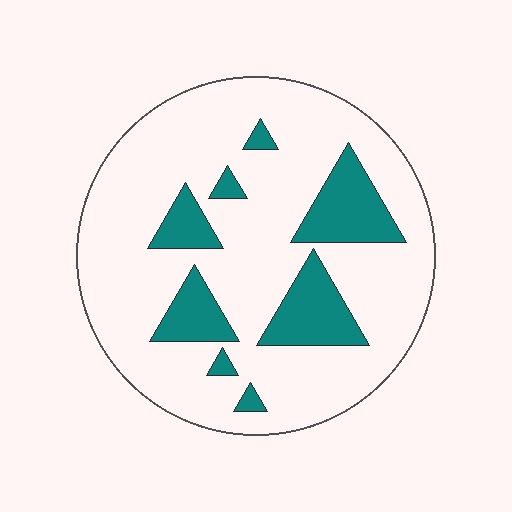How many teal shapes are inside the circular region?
8.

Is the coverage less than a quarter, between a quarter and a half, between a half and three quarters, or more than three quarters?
Less than a quarter.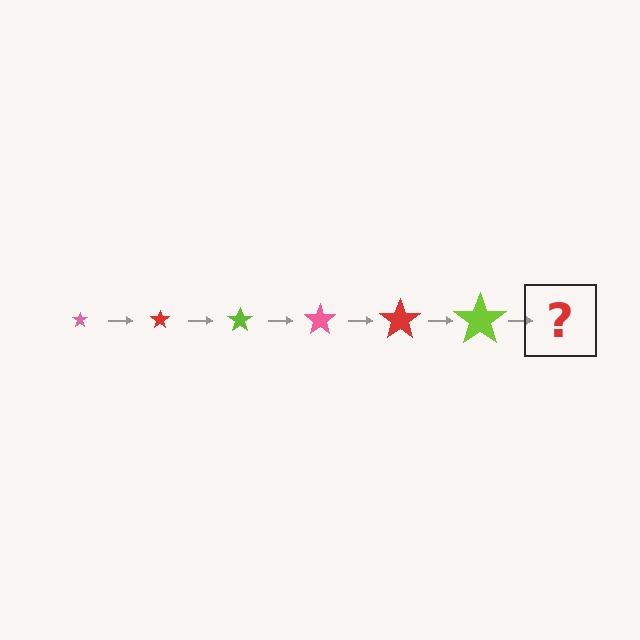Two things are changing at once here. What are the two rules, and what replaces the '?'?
The two rules are that the star grows larger each step and the color cycles through pink, red, and lime. The '?' should be a pink star, larger than the previous one.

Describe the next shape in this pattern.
It should be a pink star, larger than the previous one.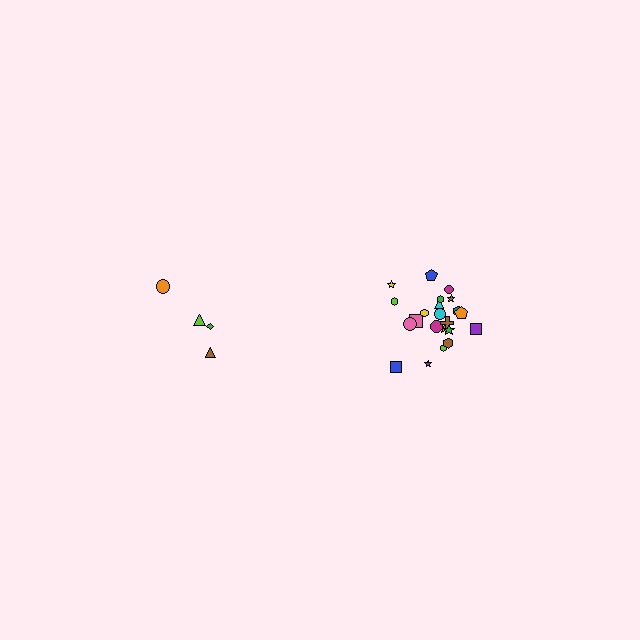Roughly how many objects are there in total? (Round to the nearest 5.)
Roughly 25 objects in total.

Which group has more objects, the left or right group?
The right group.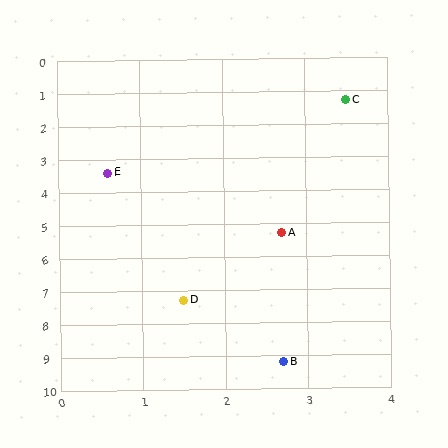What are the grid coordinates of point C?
Point C is at approximately (3.5, 1.3).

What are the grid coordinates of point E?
Point E is at approximately (0.6, 3.4).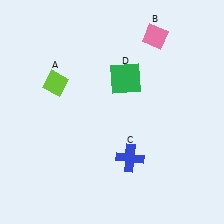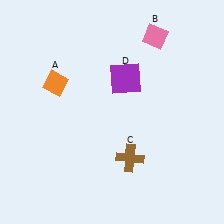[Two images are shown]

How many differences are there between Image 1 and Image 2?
There are 3 differences between the two images.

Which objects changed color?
A changed from lime to orange. C changed from blue to brown. D changed from green to purple.